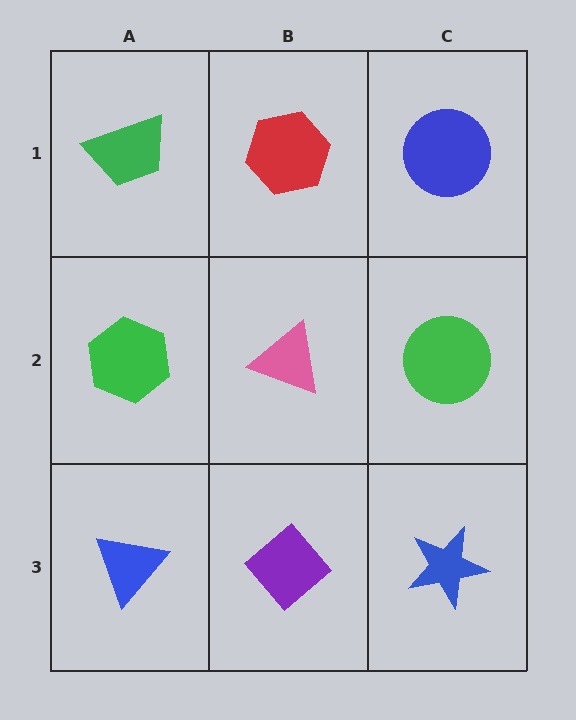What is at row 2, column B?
A pink triangle.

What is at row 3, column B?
A purple diamond.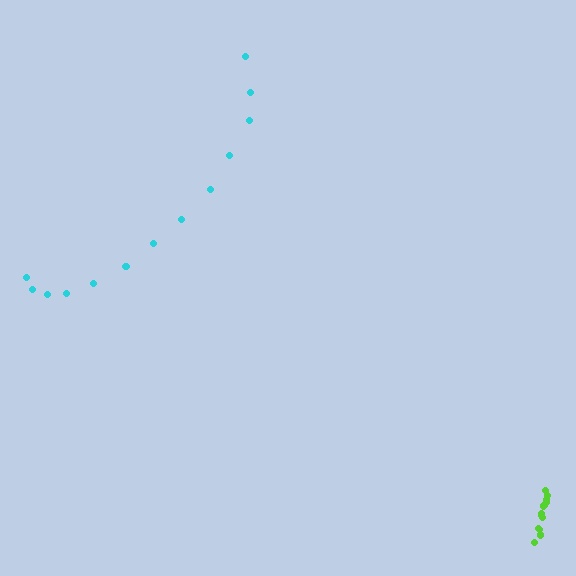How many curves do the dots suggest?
There are 2 distinct paths.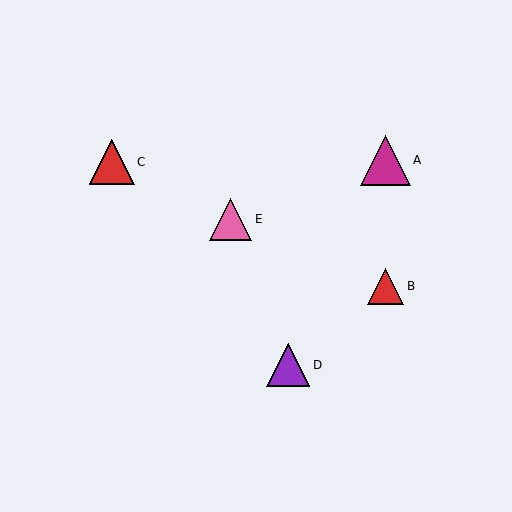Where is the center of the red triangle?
The center of the red triangle is at (386, 286).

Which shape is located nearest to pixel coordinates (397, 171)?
The magenta triangle (labeled A) at (385, 160) is nearest to that location.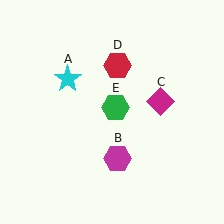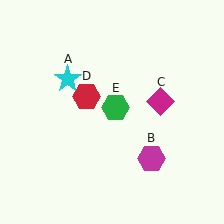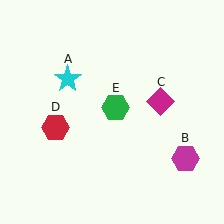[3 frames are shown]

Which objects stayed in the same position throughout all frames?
Cyan star (object A) and magenta diamond (object C) and green hexagon (object E) remained stationary.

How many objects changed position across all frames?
2 objects changed position: magenta hexagon (object B), red hexagon (object D).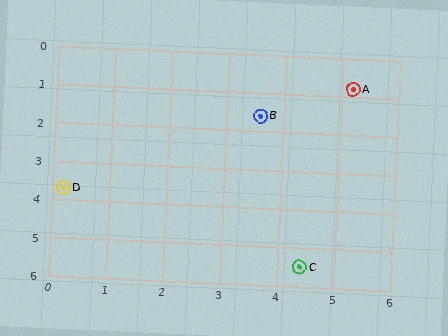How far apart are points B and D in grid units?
Points B and D are about 4.0 grid units apart.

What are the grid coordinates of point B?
Point B is at approximately (3.6, 1.6).